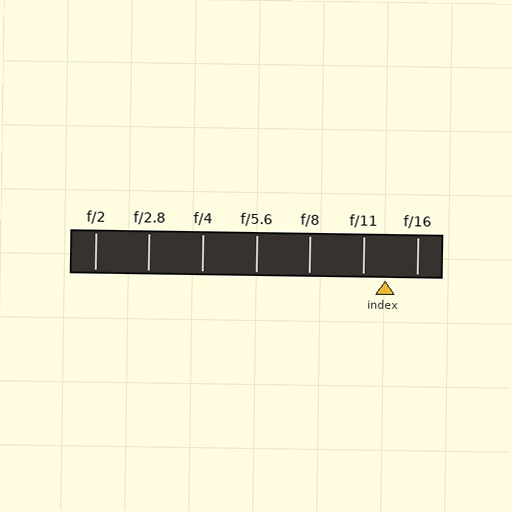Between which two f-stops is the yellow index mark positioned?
The index mark is between f/11 and f/16.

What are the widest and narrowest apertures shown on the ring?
The widest aperture shown is f/2 and the narrowest is f/16.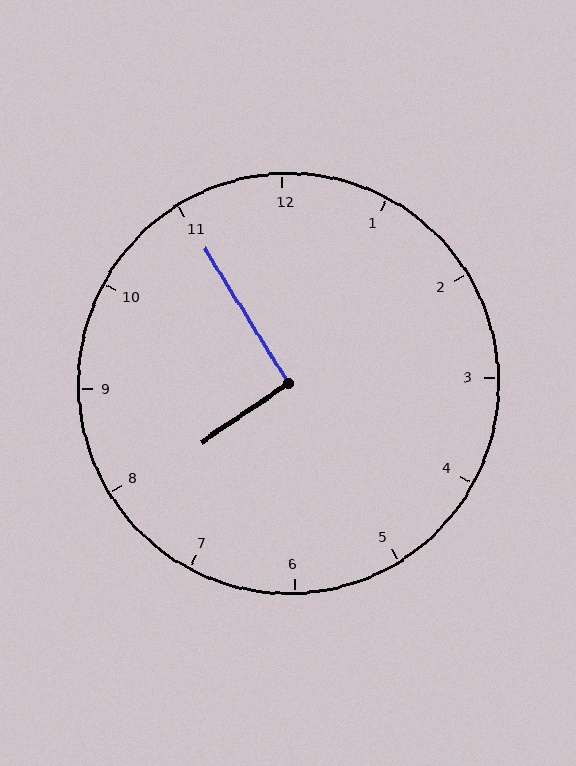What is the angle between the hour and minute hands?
Approximately 92 degrees.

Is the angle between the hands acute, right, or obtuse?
It is right.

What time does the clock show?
7:55.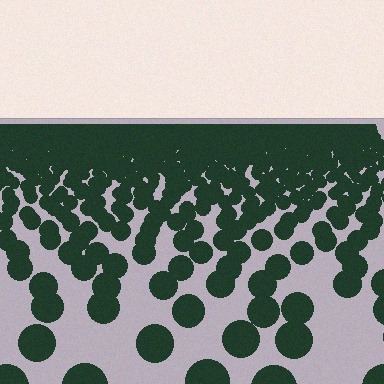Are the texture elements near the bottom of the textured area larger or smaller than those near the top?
Larger. Near the bottom, elements are closer to the viewer and appear at a bigger on-screen size.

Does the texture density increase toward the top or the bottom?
Density increases toward the top.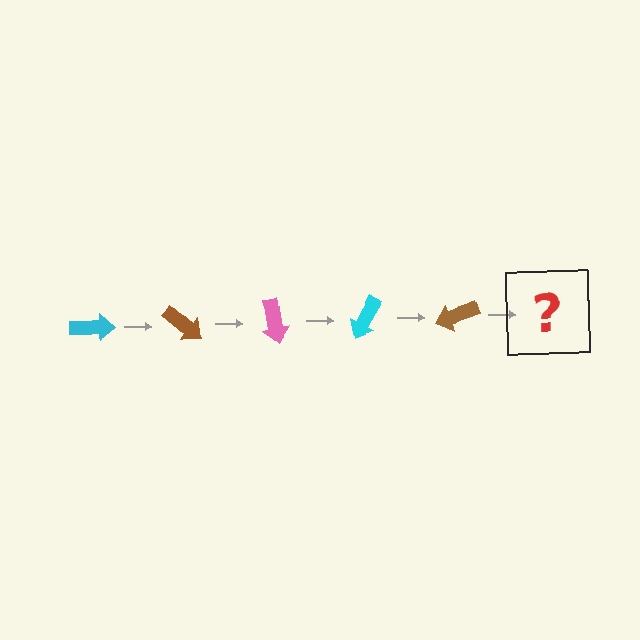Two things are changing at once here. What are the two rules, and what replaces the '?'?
The two rules are that it rotates 40 degrees each step and the color cycles through cyan, brown, and pink. The '?' should be a pink arrow, rotated 200 degrees from the start.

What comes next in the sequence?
The next element should be a pink arrow, rotated 200 degrees from the start.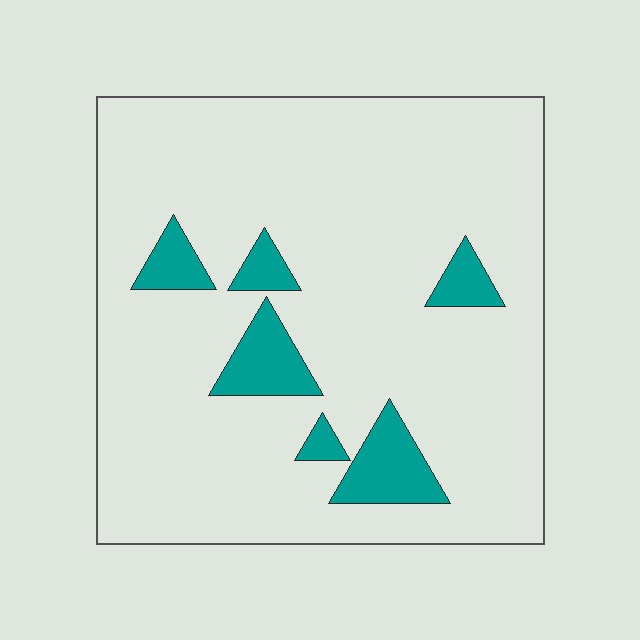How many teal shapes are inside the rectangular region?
6.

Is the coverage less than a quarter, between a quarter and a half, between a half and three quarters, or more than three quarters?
Less than a quarter.